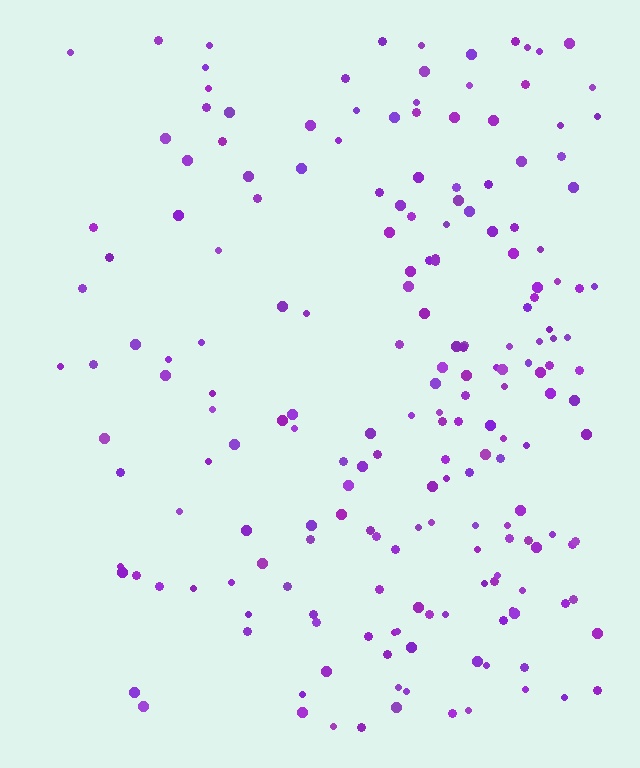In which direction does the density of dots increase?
From left to right, with the right side densest.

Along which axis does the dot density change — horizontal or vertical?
Horizontal.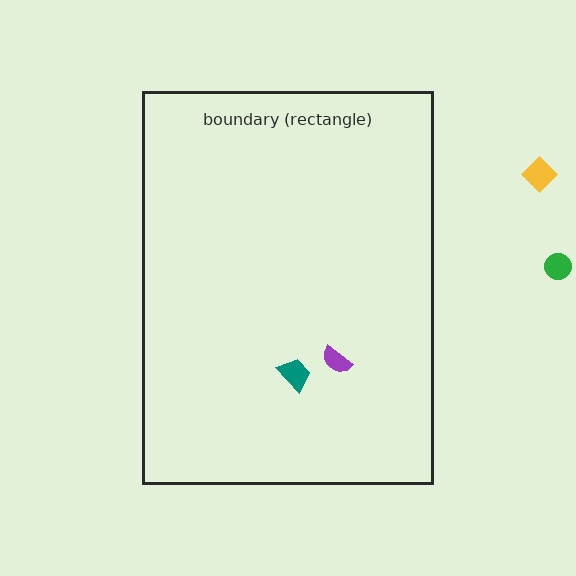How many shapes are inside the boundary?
2 inside, 2 outside.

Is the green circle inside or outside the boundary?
Outside.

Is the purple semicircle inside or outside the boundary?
Inside.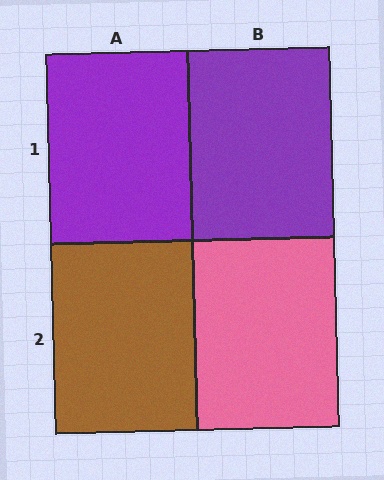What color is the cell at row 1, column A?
Purple.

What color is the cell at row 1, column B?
Purple.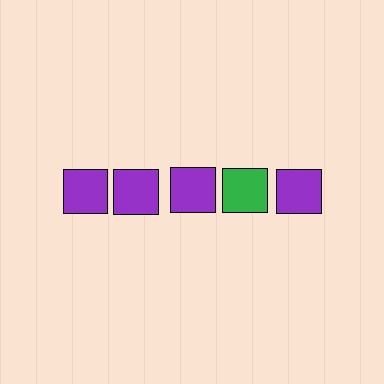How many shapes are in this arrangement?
There are 5 shapes arranged in a grid pattern.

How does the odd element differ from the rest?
It has a different color: green instead of purple.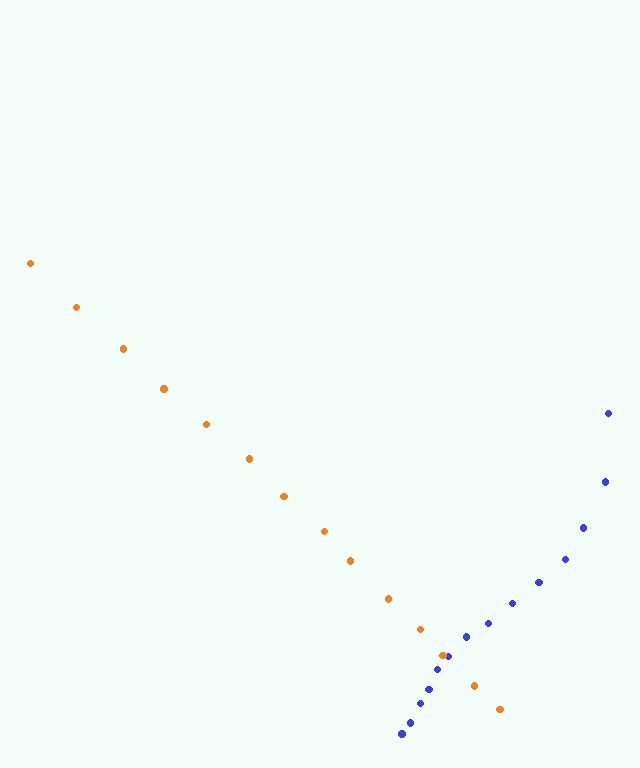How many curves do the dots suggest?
There are 2 distinct paths.